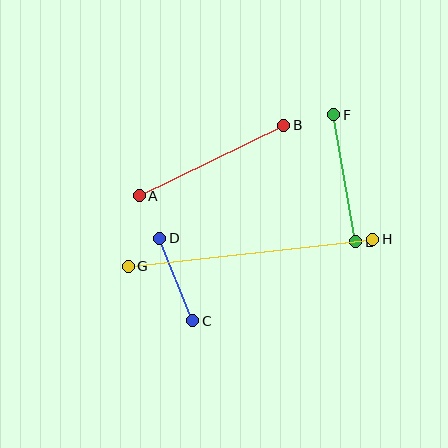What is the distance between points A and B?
The distance is approximately 161 pixels.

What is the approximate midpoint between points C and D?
The midpoint is at approximately (176, 280) pixels.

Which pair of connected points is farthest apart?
Points G and H are farthest apart.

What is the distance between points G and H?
The distance is approximately 246 pixels.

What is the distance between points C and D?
The distance is approximately 89 pixels.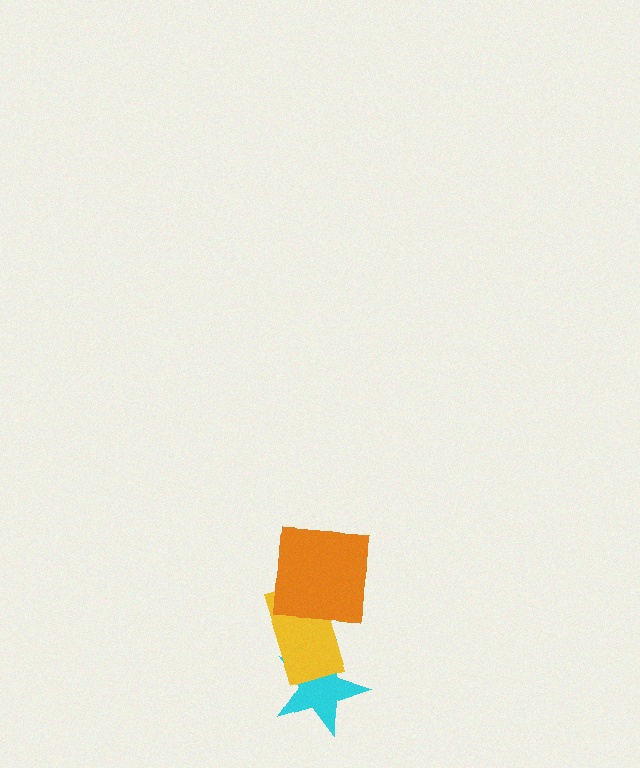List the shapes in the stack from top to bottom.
From top to bottom: the orange square, the yellow rectangle, the cyan star.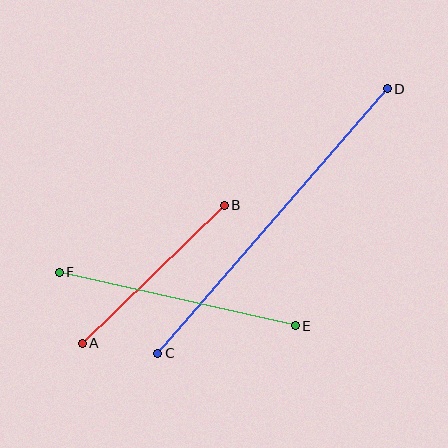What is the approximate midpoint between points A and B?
The midpoint is at approximately (153, 274) pixels.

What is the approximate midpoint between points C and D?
The midpoint is at approximately (272, 221) pixels.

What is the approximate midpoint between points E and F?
The midpoint is at approximately (177, 299) pixels.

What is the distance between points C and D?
The distance is approximately 350 pixels.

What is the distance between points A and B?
The distance is approximately 198 pixels.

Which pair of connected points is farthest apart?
Points C and D are farthest apart.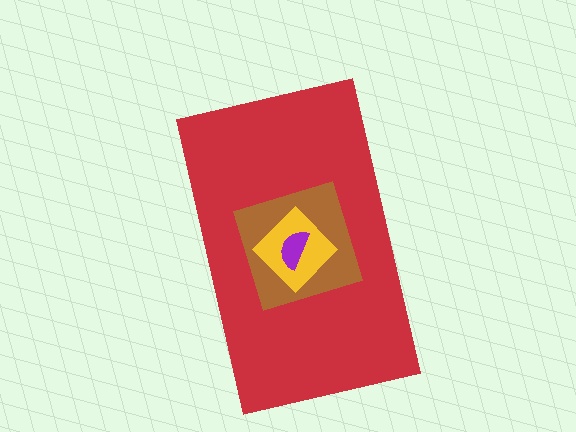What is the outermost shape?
The red rectangle.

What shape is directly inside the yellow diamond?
The purple semicircle.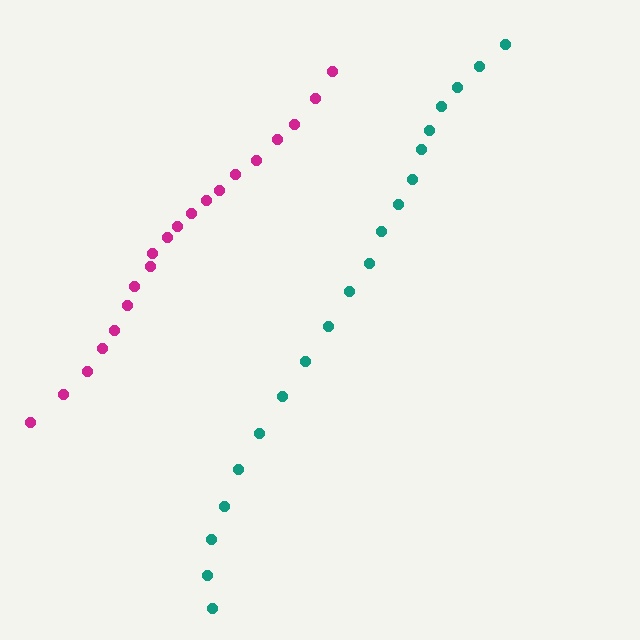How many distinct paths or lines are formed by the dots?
There are 2 distinct paths.